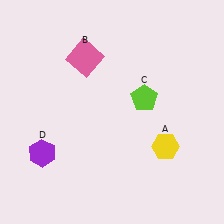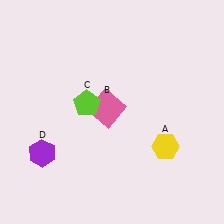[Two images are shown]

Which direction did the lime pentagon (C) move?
The lime pentagon (C) moved left.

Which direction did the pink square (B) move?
The pink square (B) moved down.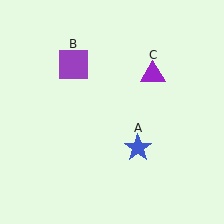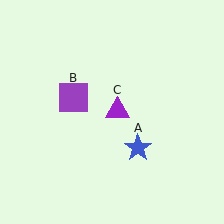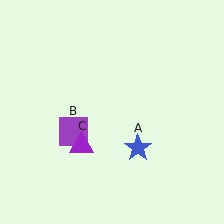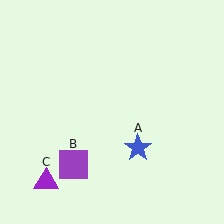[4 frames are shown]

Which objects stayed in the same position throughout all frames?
Blue star (object A) remained stationary.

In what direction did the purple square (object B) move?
The purple square (object B) moved down.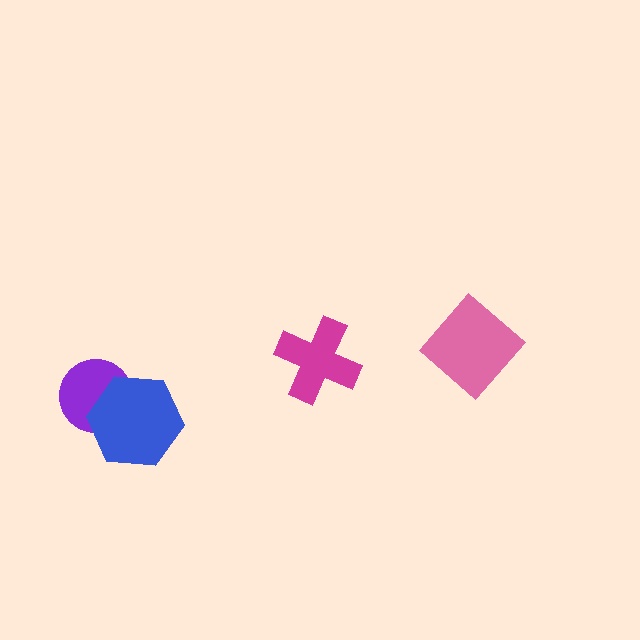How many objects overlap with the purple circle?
1 object overlaps with the purple circle.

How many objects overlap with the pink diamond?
0 objects overlap with the pink diamond.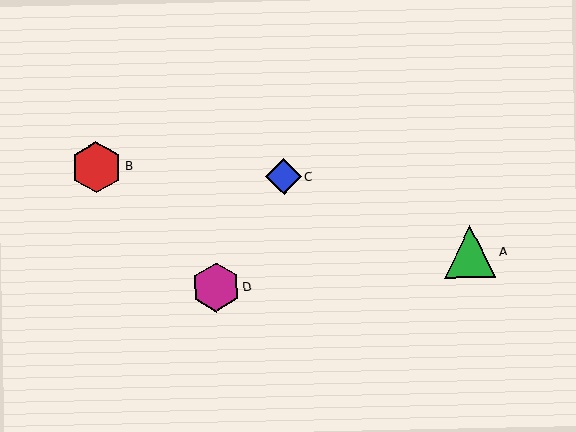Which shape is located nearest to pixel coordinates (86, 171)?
The red hexagon (labeled B) at (96, 167) is nearest to that location.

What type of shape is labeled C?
Shape C is a blue diamond.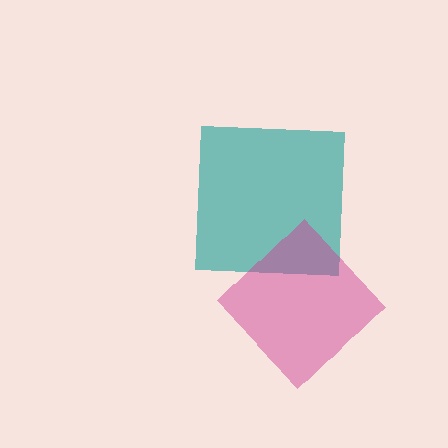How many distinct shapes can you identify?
There are 2 distinct shapes: a teal square, a magenta diamond.